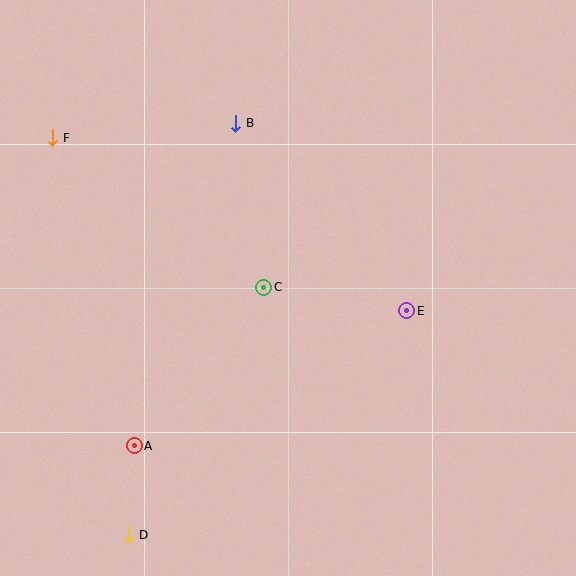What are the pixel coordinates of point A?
Point A is at (134, 446).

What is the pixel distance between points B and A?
The distance between B and A is 338 pixels.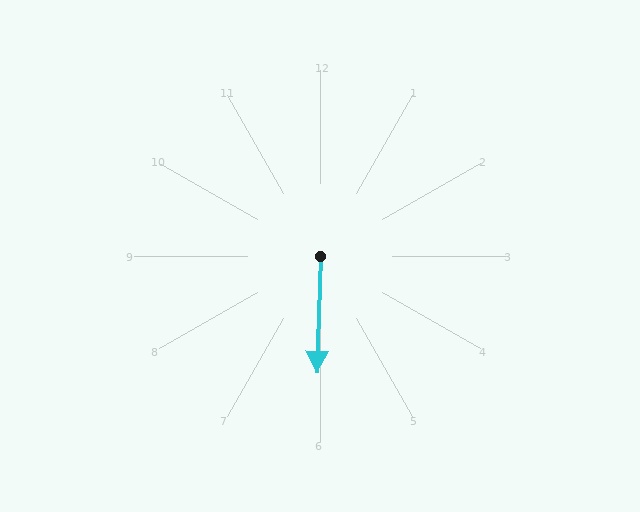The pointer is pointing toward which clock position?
Roughly 6 o'clock.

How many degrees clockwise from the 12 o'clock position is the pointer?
Approximately 182 degrees.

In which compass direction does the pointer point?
South.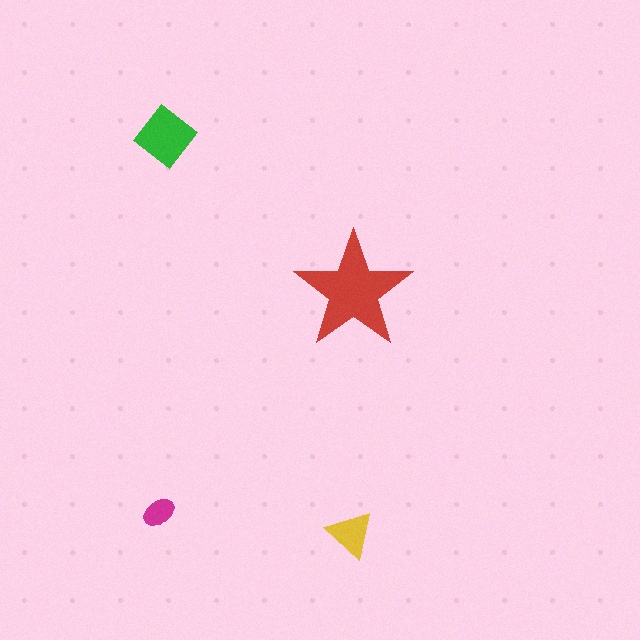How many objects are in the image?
There are 4 objects in the image.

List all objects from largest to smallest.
The red star, the green diamond, the yellow triangle, the magenta ellipse.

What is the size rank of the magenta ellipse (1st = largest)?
4th.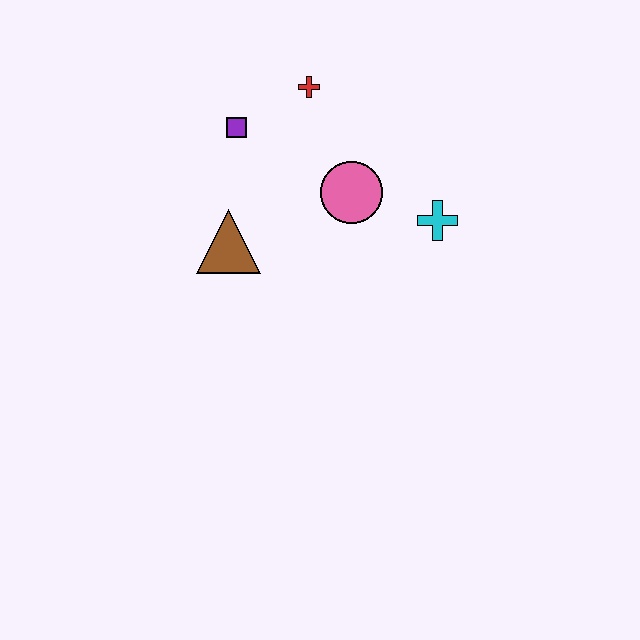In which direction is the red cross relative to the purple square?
The red cross is to the right of the purple square.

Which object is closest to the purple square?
The red cross is closest to the purple square.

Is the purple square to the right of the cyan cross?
No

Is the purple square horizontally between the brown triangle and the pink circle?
Yes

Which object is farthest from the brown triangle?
The cyan cross is farthest from the brown triangle.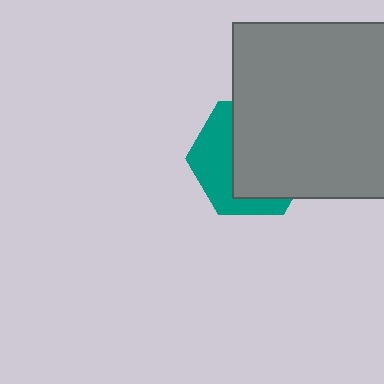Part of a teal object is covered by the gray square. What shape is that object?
It is a hexagon.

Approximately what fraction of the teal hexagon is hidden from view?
Roughly 62% of the teal hexagon is hidden behind the gray square.